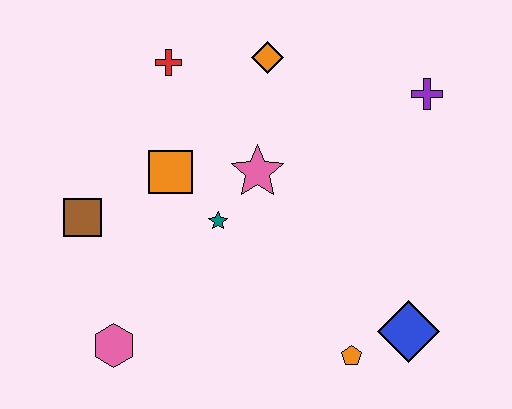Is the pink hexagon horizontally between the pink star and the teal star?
No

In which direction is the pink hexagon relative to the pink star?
The pink hexagon is below the pink star.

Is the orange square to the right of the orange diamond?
No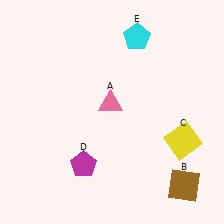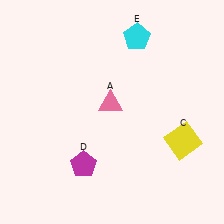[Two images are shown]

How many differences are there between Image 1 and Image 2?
There is 1 difference between the two images.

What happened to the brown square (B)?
The brown square (B) was removed in Image 2. It was in the bottom-right area of Image 1.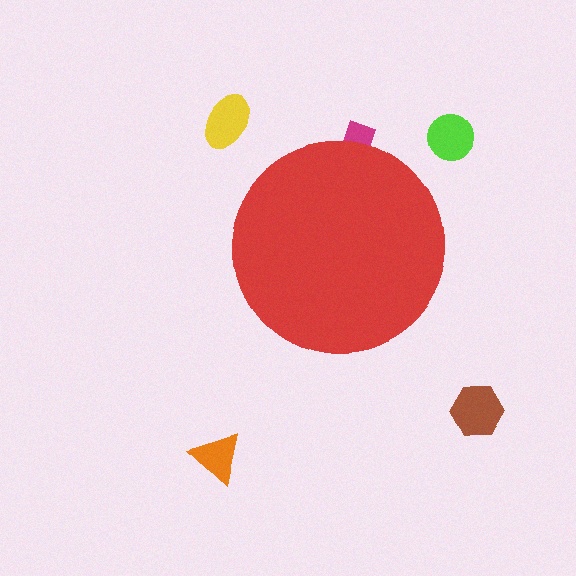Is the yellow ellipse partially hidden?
No, the yellow ellipse is fully visible.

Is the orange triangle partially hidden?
No, the orange triangle is fully visible.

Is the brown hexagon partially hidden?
No, the brown hexagon is fully visible.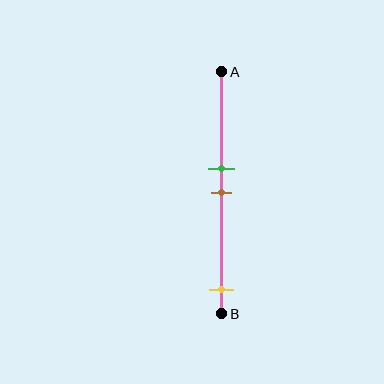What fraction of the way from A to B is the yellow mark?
The yellow mark is approximately 90% (0.9) of the way from A to B.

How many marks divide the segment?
There are 3 marks dividing the segment.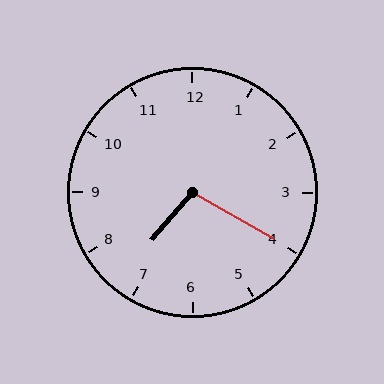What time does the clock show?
7:20.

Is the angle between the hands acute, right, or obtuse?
It is obtuse.